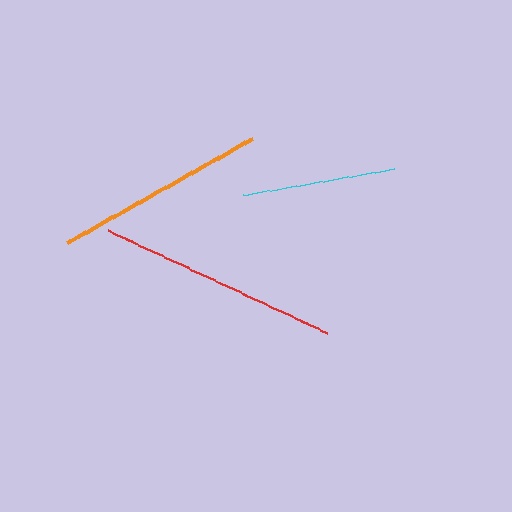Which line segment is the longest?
The red line is the longest at approximately 243 pixels.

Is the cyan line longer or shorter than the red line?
The red line is longer than the cyan line.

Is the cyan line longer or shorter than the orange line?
The orange line is longer than the cyan line.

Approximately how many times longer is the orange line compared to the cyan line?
The orange line is approximately 1.4 times the length of the cyan line.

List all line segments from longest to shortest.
From longest to shortest: red, orange, cyan.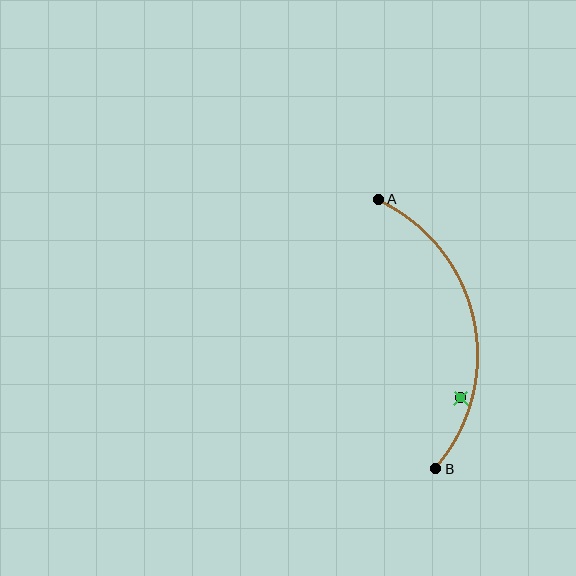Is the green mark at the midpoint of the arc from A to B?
No — the green mark does not lie on the arc at all. It sits slightly inside the curve.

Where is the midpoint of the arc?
The arc midpoint is the point on the curve farthest from the straight line joining A and B. It sits to the right of that line.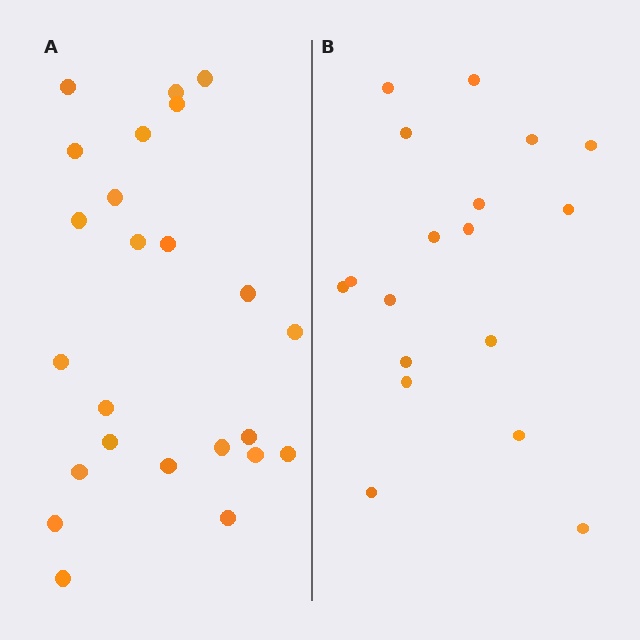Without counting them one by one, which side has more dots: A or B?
Region A (the left region) has more dots.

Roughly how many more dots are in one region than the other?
Region A has about 6 more dots than region B.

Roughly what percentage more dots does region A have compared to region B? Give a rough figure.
About 35% more.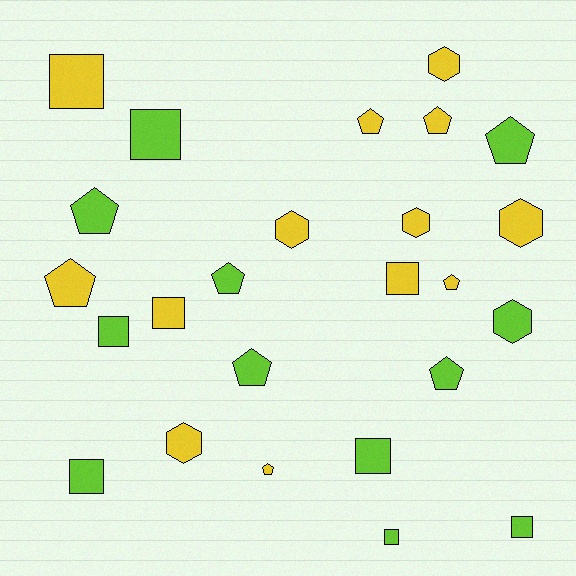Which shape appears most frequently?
Pentagon, with 10 objects.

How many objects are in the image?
There are 25 objects.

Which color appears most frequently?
Yellow, with 13 objects.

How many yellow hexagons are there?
There are 5 yellow hexagons.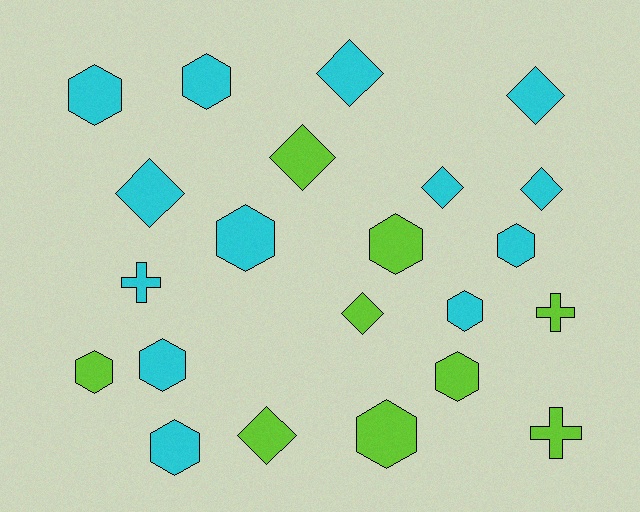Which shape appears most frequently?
Hexagon, with 11 objects.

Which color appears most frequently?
Cyan, with 13 objects.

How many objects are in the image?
There are 22 objects.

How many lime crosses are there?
There are 2 lime crosses.